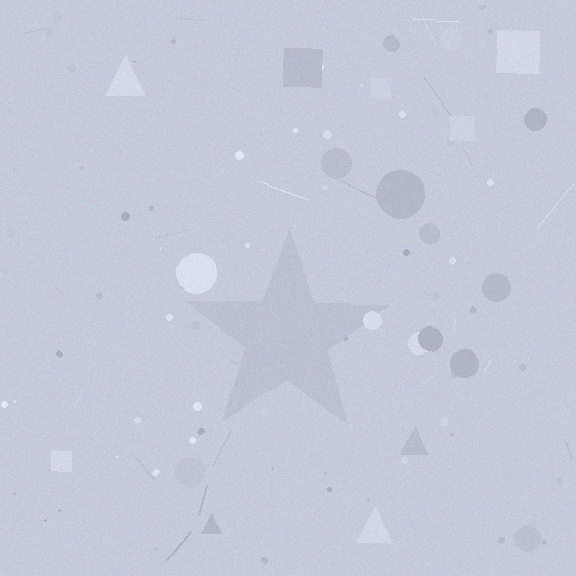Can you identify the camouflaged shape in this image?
The camouflaged shape is a star.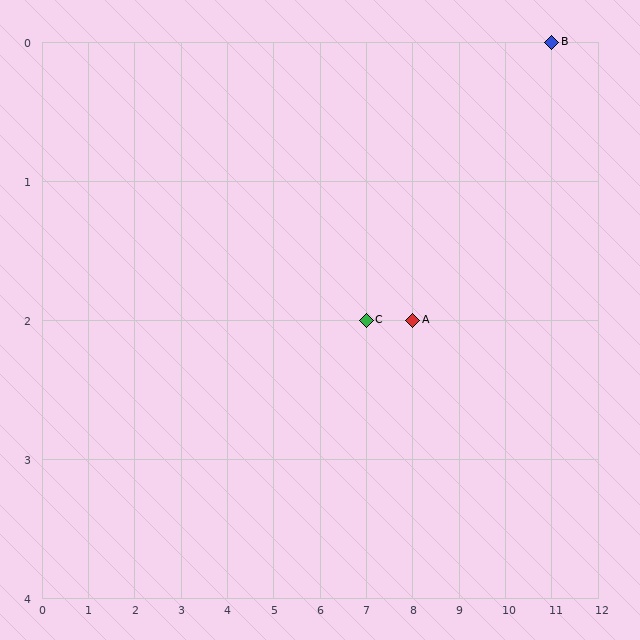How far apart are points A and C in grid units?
Points A and C are 1 column apart.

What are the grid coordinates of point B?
Point B is at grid coordinates (11, 0).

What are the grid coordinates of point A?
Point A is at grid coordinates (8, 2).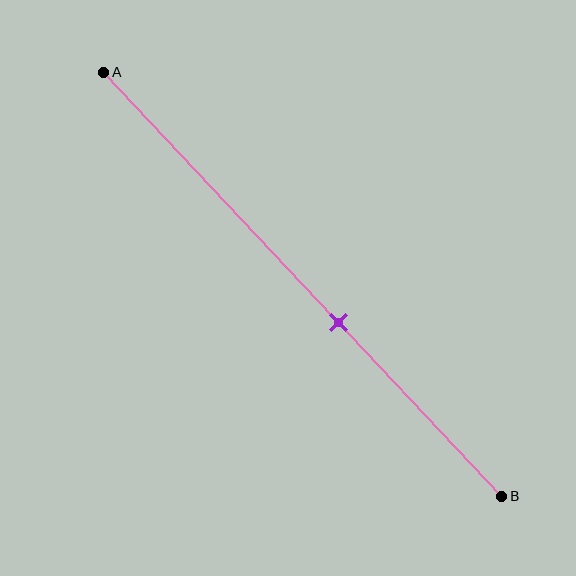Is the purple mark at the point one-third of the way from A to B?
No, the mark is at about 60% from A, not at the 33% one-third point.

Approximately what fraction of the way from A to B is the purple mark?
The purple mark is approximately 60% of the way from A to B.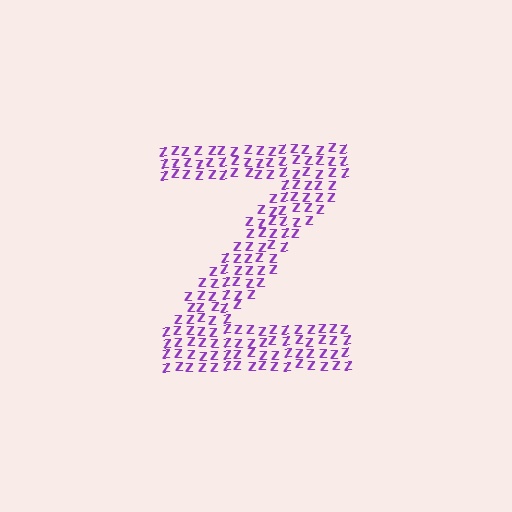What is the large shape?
The large shape is the letter Z.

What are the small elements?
The small elements are letter Z's.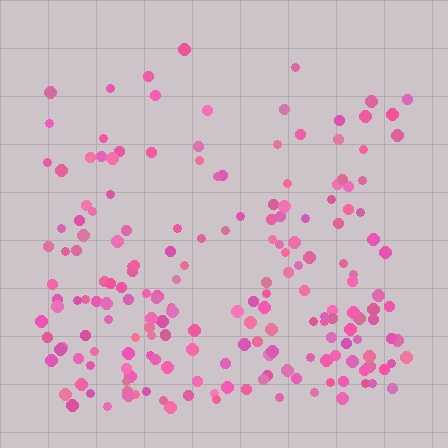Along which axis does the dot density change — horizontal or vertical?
Vertical.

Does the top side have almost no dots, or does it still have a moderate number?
Still a moderate number, just noticeably fewer than the bottom.